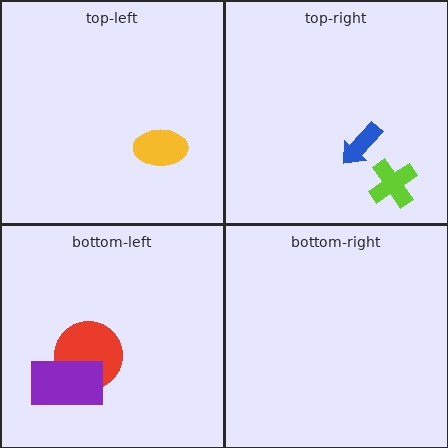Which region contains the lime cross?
The top-right region.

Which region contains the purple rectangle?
The bottom-left region.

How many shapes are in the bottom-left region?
2.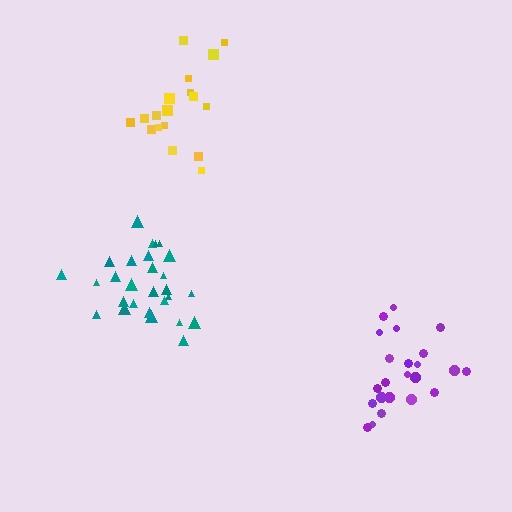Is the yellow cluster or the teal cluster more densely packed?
Teal.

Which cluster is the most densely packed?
Teal.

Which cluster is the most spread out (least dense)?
Yellow.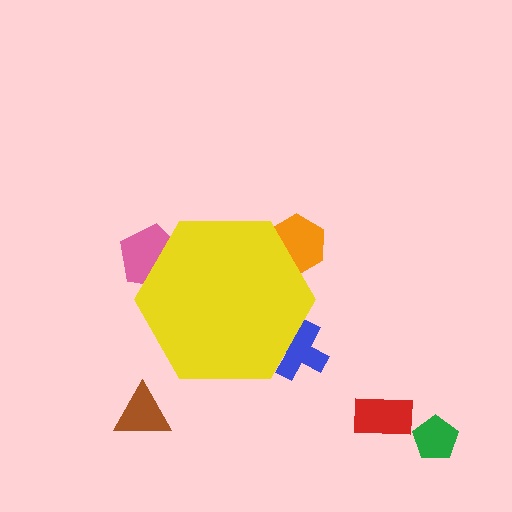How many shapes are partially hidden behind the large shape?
3 shapes are partially hidden.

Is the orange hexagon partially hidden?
Yes, the orange hexagon is partially hidden behind the yellow hexagon.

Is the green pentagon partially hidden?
No, the green pentagon is fully visible.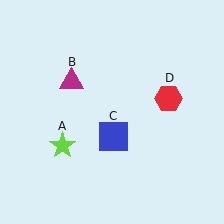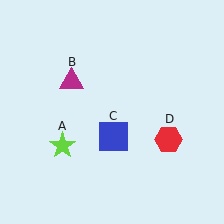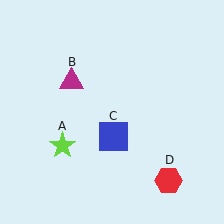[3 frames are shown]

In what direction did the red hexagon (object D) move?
The red hexagon (object D) moved down.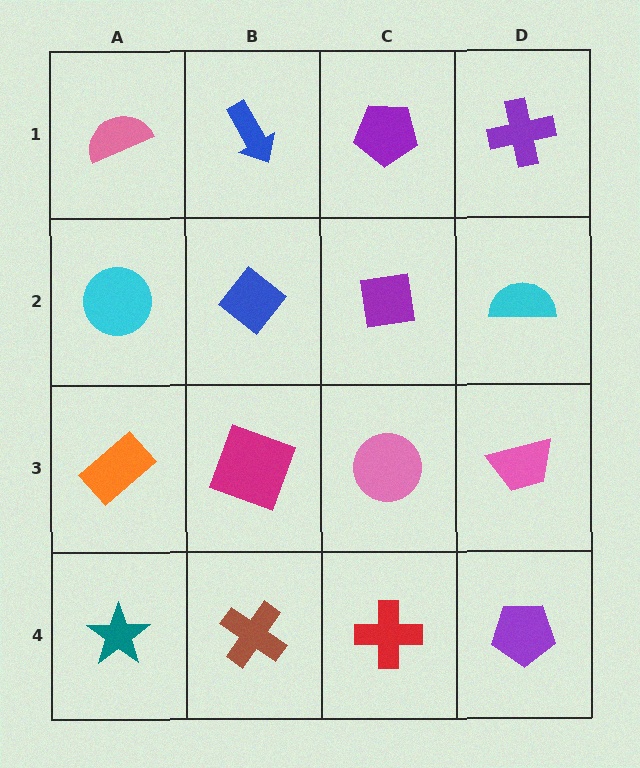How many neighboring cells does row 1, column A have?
2.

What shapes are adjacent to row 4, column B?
A magenta square (row 3, column B), a teal star (row 4, column A), a red cross (row 4, column C).